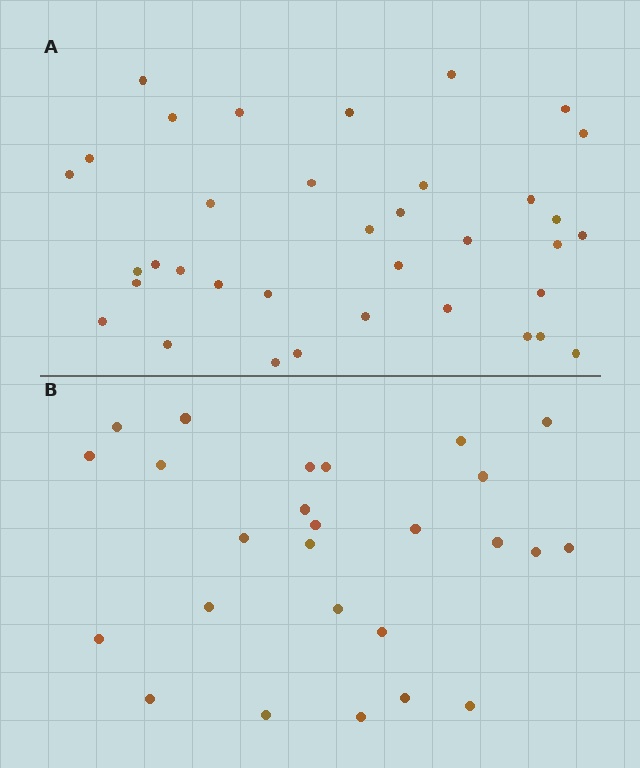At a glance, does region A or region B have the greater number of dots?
Region A (the top region) has more dots.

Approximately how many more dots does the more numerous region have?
Region A has roughly 10 or so more dots than region B.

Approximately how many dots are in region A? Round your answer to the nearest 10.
About 40 dots. (The exact count is 36, which rounds to 40.)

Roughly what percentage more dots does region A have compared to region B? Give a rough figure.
About 40% more.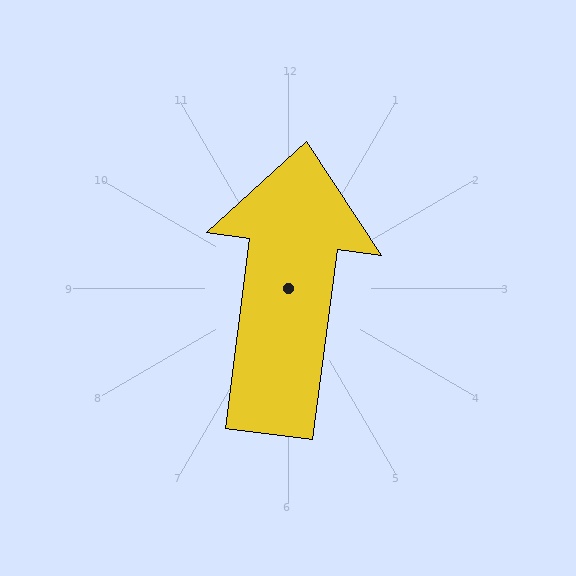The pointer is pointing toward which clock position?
Roughly 12 o'clock.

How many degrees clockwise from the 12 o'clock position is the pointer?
Approximately 7 degrees.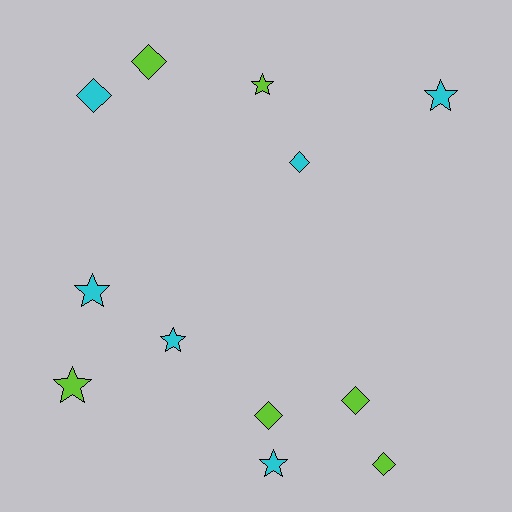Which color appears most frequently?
Cyan, with 6 objects.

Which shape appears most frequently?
Diamond, with 6 objects.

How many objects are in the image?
There are 12 objects.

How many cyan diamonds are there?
There are 2 cyan diamonds.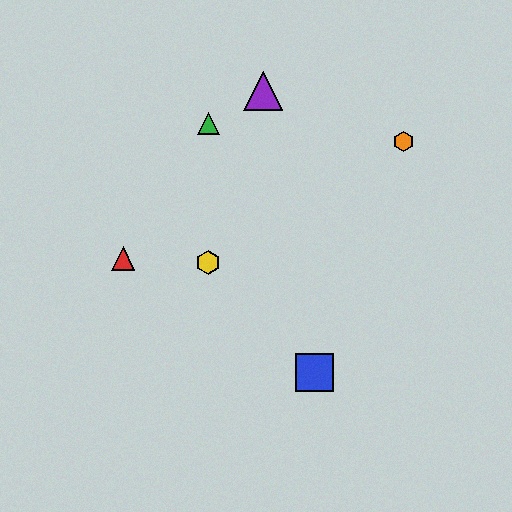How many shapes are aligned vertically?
2 shapes (the green triangle, the yellow hexagon) are aligned vertically.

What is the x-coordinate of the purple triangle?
The purple triangle is at x≈263.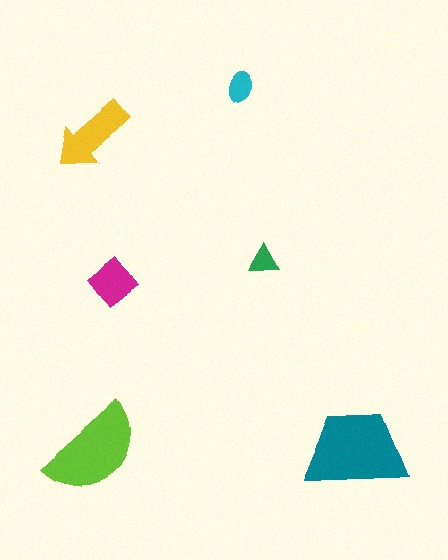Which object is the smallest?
The green triangle.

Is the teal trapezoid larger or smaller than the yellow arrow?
Larger.